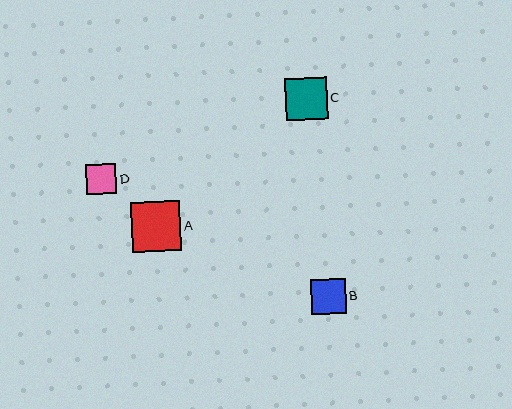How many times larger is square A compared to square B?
Square A is approximately 1.4 times the size of square B.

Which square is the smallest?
Square D is the smallest with a size of approximately 30 pixels.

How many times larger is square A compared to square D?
Square A is approximately 1.7 times the size of square D.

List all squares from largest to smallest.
From largest to smallest: A, C, B, D.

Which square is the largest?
Square A is the largest with a size of approximately 50 pixels.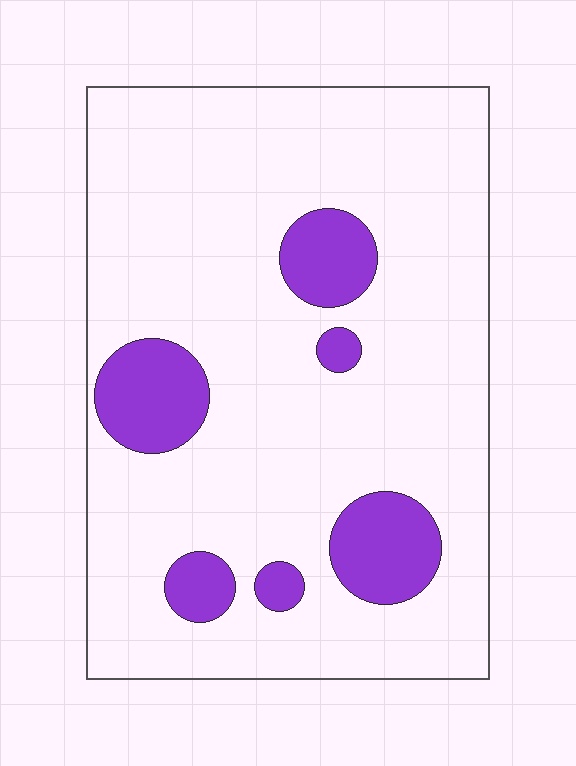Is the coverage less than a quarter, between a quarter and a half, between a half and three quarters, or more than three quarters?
Less than a quarter.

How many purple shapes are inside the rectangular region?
6.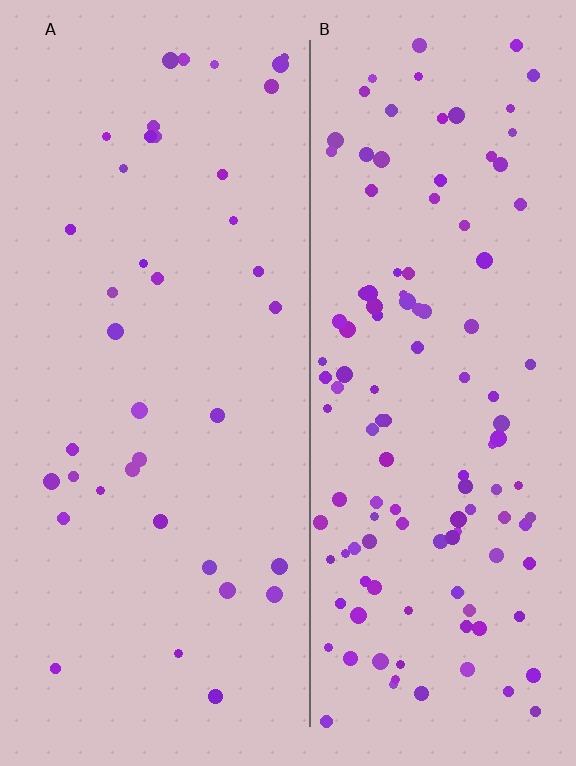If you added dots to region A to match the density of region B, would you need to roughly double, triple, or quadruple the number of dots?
Approximately triple.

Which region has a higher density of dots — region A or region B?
B (the right).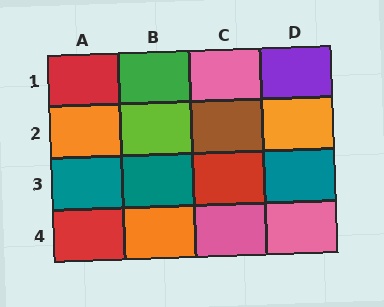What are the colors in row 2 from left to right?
Orange, lime, brown, orange.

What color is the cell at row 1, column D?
Purple.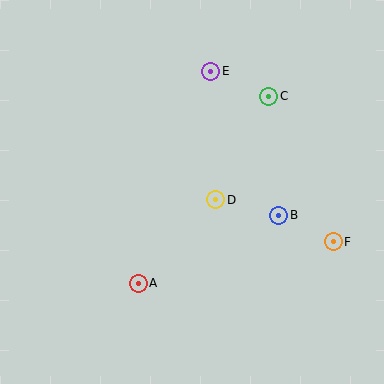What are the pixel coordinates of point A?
Point A is at (138, 283).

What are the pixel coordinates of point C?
Point C is at (269, 96).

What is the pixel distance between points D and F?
The distance between D and F is 125 pixels.